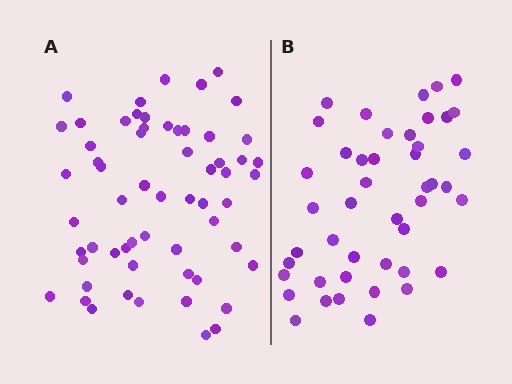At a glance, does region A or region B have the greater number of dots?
Region A (the left region) has more dots.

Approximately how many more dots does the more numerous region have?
Region A has approximately 15 more dots than region B.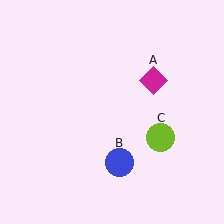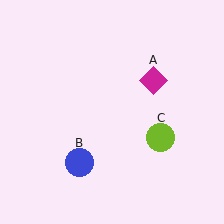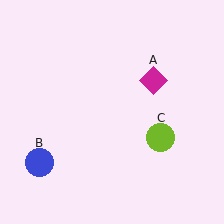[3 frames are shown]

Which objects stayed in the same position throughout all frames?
Magenta diamond (object A) and lime circle (object C) remained stationary.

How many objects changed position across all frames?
1 object changed position: blue circle (object B).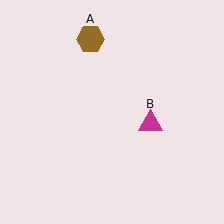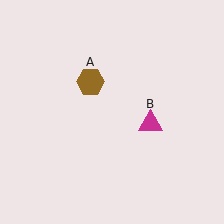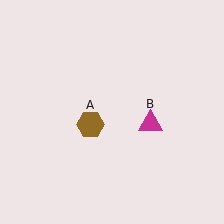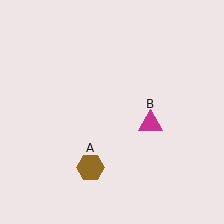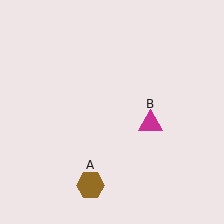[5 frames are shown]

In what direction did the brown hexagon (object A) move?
The brown hexagon (object A) moved down.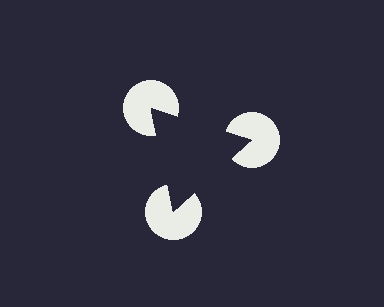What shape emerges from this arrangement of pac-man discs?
An illusory triangle — its edges are inferred from the aligned wedge cuts in the pac-man discs, not physically drawn.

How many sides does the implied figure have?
3 sides.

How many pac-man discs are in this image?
There are 3 — one at each vertex of the illusory triangle.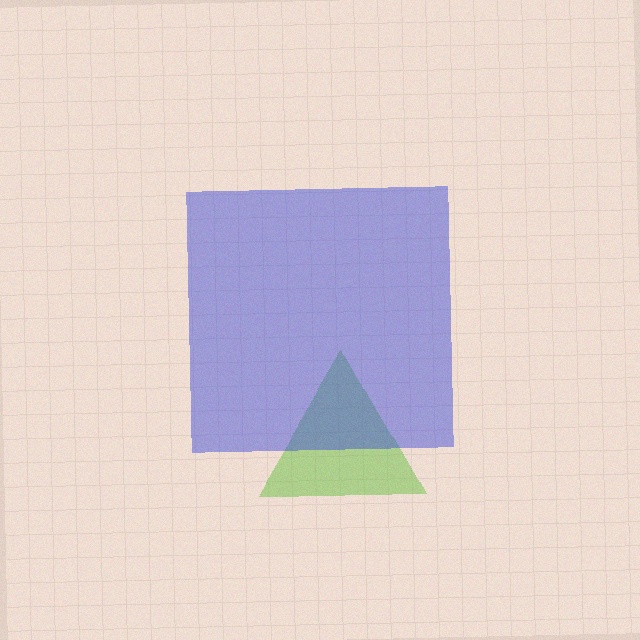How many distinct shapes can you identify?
There are 2 distinct shapes: a lime triangle, a blue square.